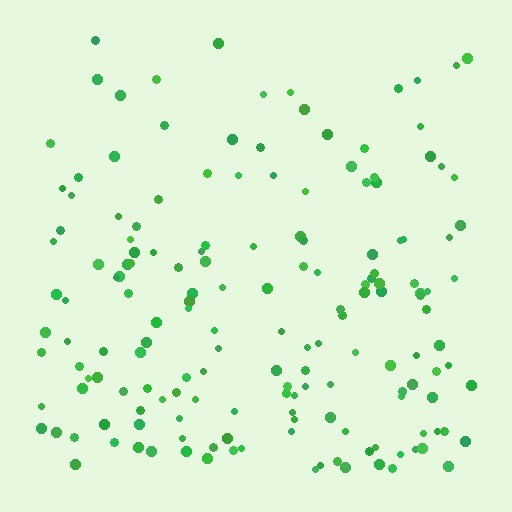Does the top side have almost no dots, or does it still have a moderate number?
Still a moderate number, just noticeably fewer than the bottom.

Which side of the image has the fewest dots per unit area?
The top.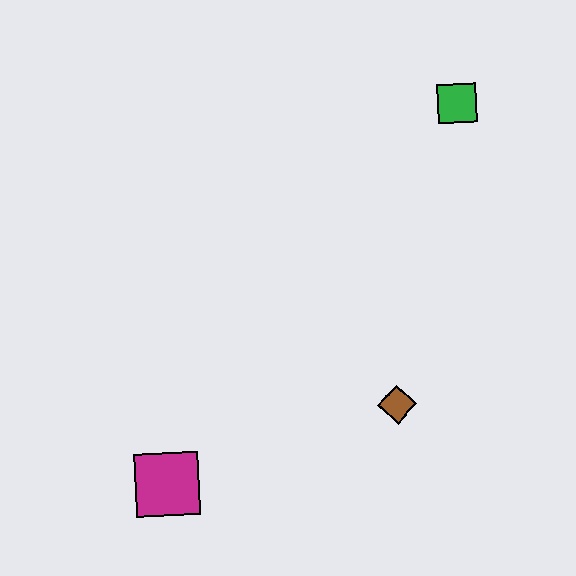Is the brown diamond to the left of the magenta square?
No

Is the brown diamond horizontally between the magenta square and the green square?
Yes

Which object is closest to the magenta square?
The brown diamond is closest to the magenta square.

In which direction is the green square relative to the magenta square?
The green square is above the magenta square.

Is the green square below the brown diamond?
No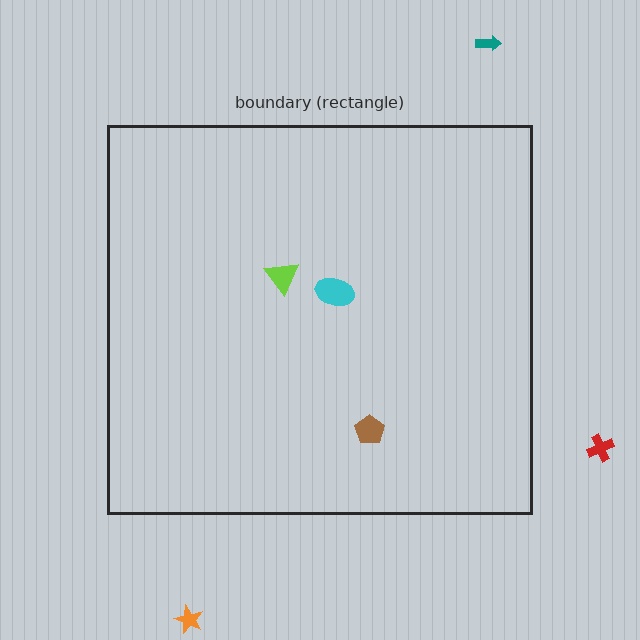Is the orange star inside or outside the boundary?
Outside.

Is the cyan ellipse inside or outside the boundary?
Inside.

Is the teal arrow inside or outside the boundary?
Outside.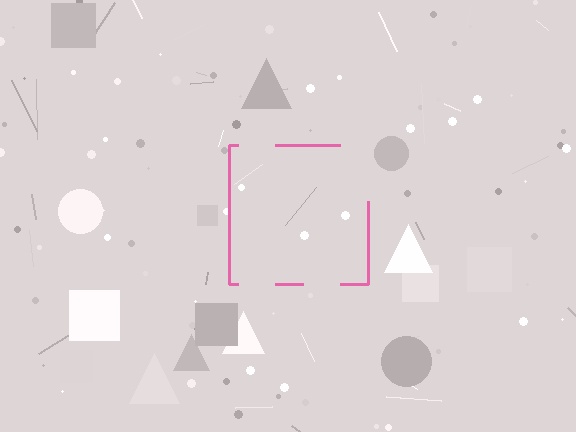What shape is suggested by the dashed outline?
The dashed outline suggests a square.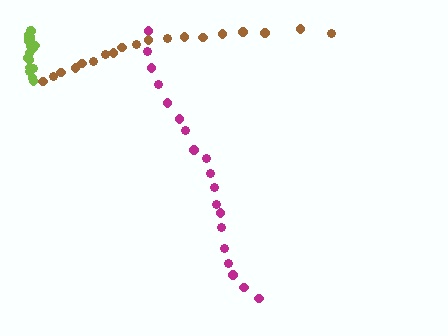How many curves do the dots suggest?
There are 3 distinct paths.